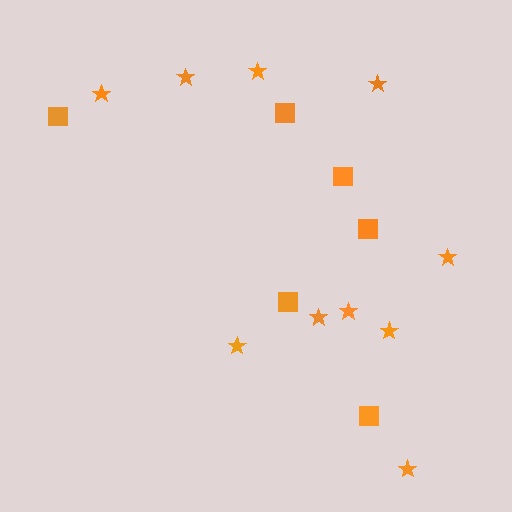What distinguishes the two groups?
There are 2 groups: one group of stars (10) and one group of squares (6).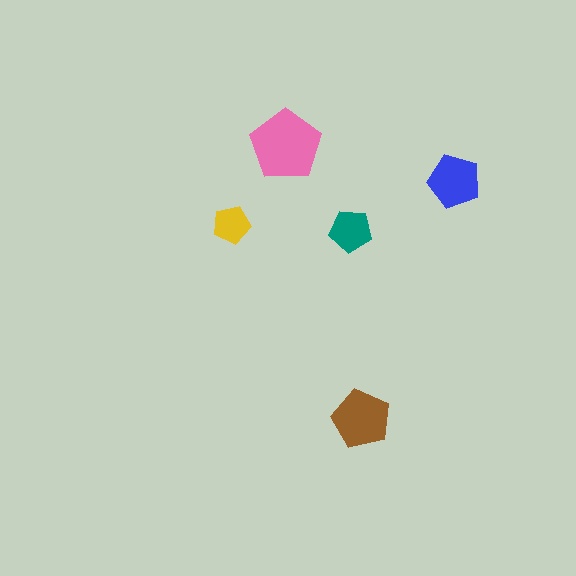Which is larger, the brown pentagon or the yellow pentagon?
The brown one.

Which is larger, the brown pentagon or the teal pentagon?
The brown one.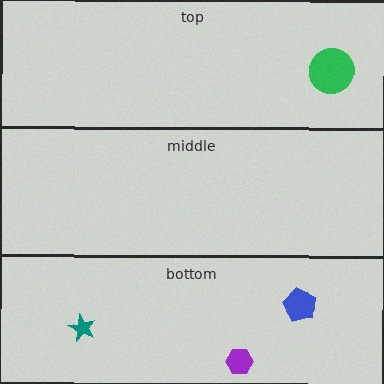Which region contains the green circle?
The top region.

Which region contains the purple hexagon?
The bottom region.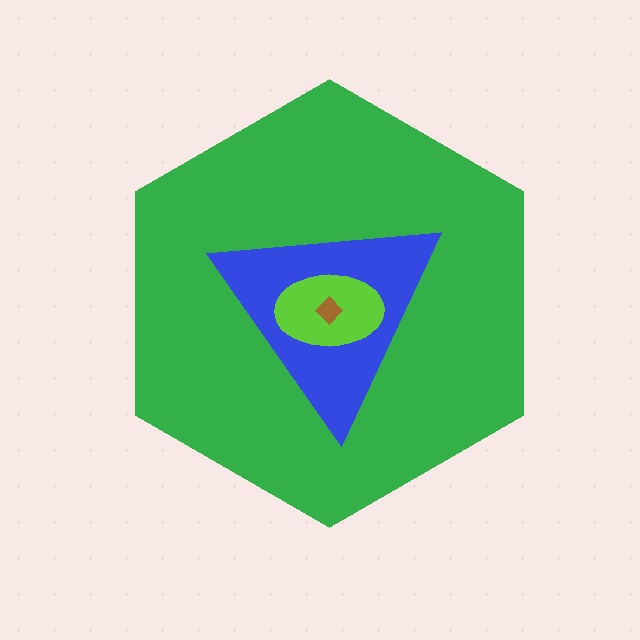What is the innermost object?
The brown diamond.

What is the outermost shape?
The green hexagon.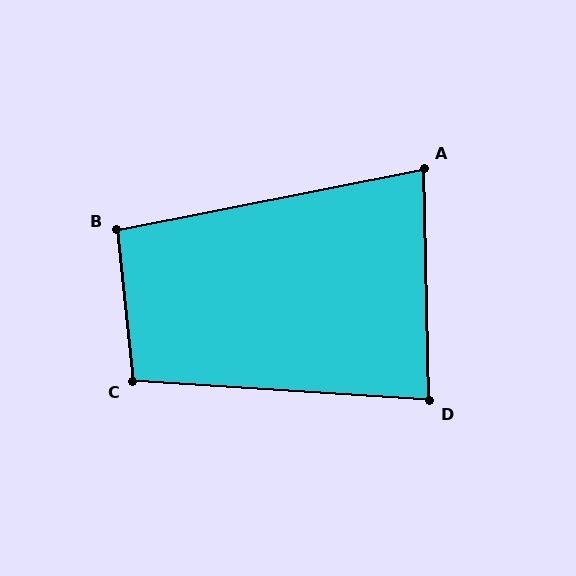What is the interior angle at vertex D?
Approximately 85 degrees (acute).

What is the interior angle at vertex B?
Approximately 95 degrees (obtuse).